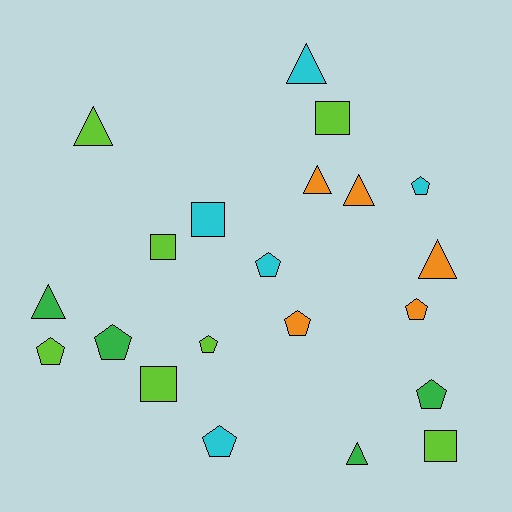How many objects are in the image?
There are 21 objects.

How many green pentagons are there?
There are 2 green pentagons.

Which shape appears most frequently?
Pentagon, with 9 objects.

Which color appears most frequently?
Lime, with 7 objects.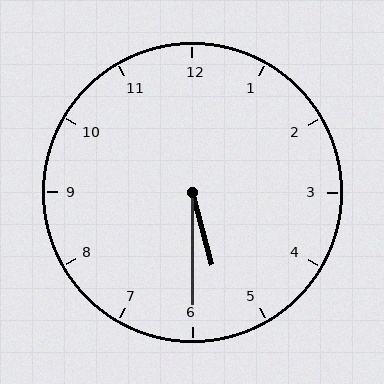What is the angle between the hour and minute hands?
Approximately 15 degrees.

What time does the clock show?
5:30.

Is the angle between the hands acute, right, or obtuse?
It is acute.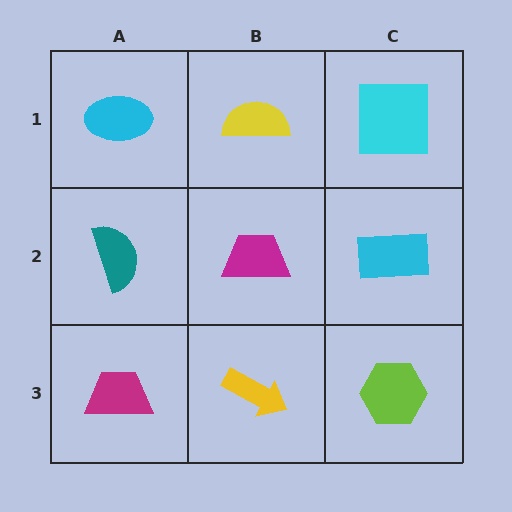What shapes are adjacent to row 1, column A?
A teal semicircle (row 2, column A), a yellow semicircle (row 1, column B).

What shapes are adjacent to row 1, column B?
A magenta trapezoid (row 2, column B), a cyan ellipse (row 1, column A), a cyan square (row 1, column C).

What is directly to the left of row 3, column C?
A yellow arrow.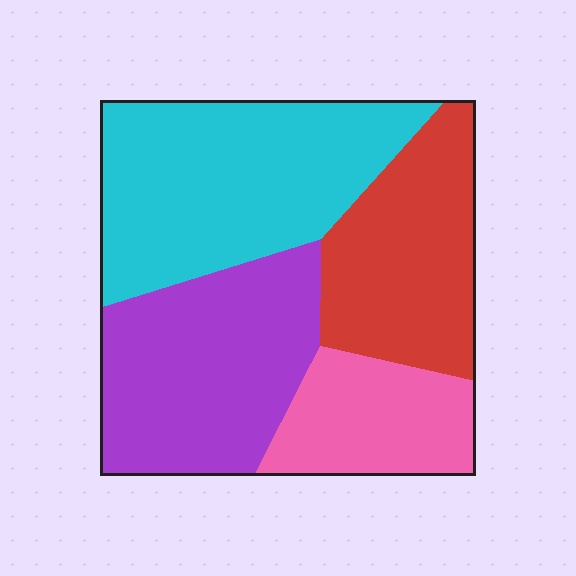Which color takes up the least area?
Pink, at roughly 15%.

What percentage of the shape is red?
Red takes up about one quarter (1/4) of the shape.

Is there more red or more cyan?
Cyan.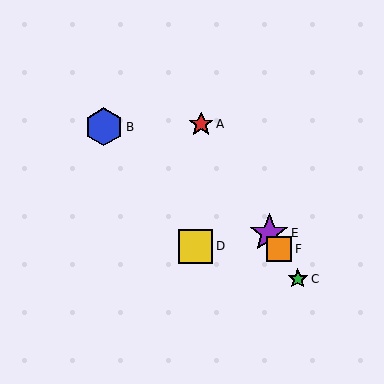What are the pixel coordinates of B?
Object B is at (104, 127).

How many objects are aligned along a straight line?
4 objects (A, C, E, F) are aligned along a straight line.